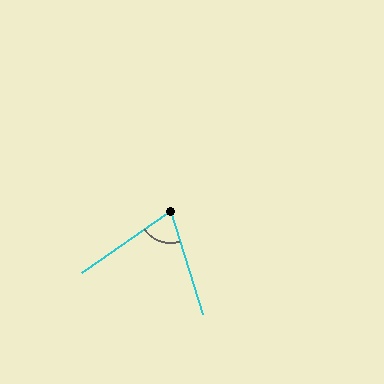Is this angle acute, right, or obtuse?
It is acute.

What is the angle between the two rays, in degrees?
Approximately 72 degrees.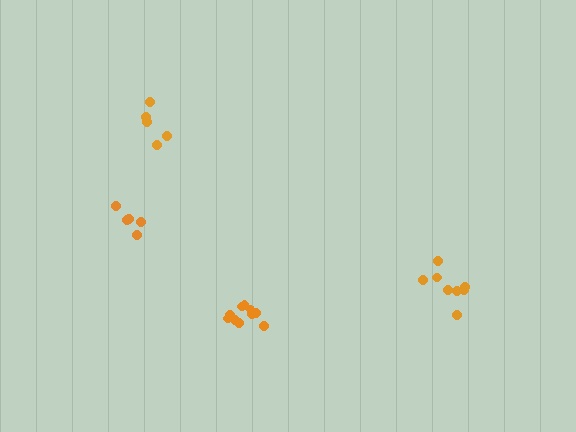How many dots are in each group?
Group 1: 8 dots, Group 2: 10 dots, Group 3: 5 dots, Group 4: 5 dots (28 total).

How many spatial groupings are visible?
There are 4 spatial groupings.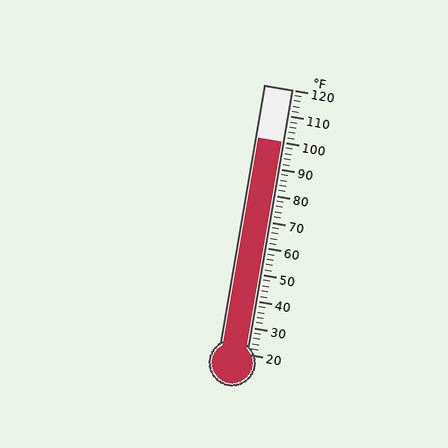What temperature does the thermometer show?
The thermometer shows approximately 100°F.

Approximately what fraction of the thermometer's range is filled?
The thermometer is filled to approximately 80% of its range.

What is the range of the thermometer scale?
The thermometer scale ranges from 20°F to 120°F.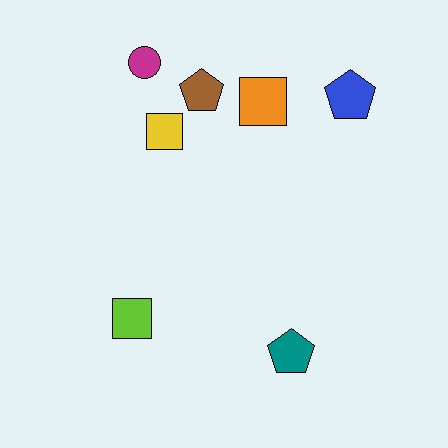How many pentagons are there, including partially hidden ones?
There are 3 pentagons.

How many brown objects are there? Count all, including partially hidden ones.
There is 1 brown object.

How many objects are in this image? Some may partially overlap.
There are 7 objects.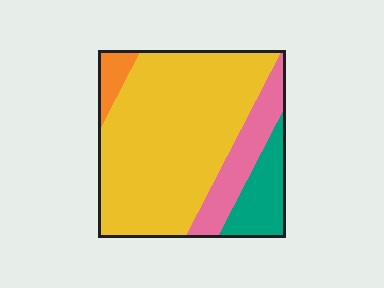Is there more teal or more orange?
Teal.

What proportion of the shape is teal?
Teal takes up about one eighth (1/8) of the shape.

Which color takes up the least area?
Orange, at roughly 5%.